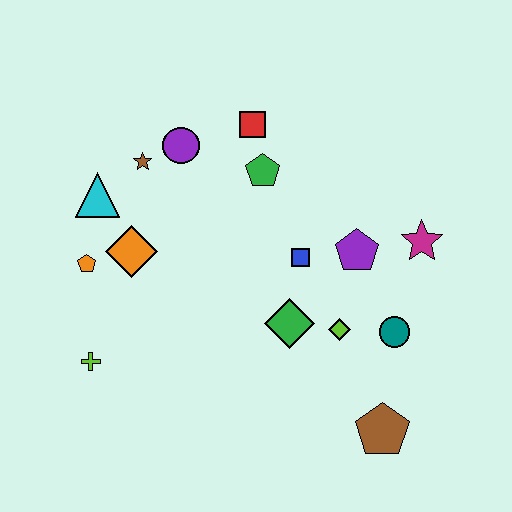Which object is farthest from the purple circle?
The brown pentagon is farthest from the purple circle.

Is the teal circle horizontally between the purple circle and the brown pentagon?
No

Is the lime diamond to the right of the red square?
Yes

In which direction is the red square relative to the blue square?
The red square is above the blue square.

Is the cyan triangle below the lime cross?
No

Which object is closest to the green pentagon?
The red square is closest to the green pentagon.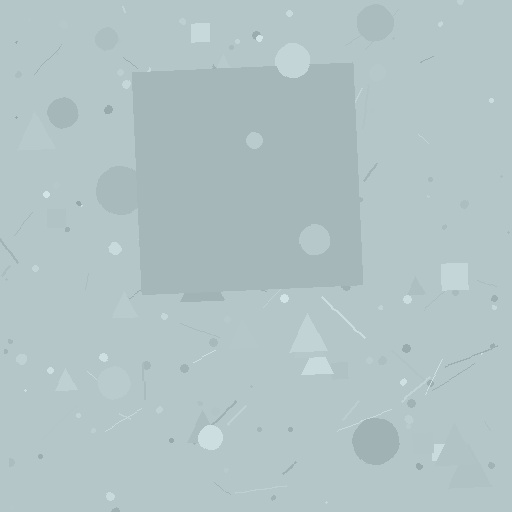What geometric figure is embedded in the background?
A square is embedded in the background.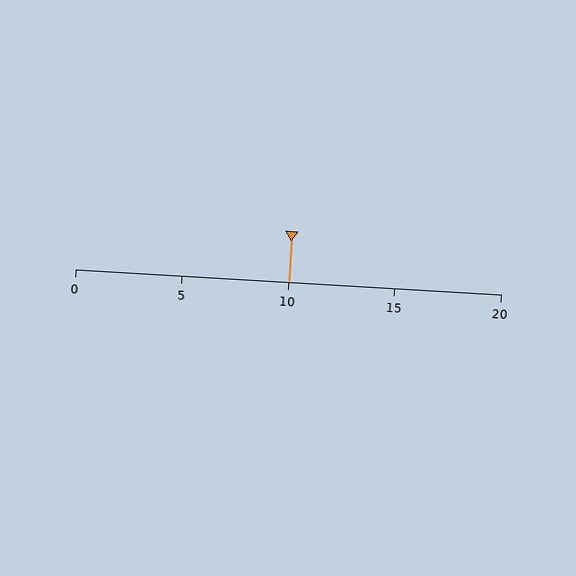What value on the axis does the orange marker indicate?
The marker indicates approximately 10.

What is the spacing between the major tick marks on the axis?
The major ticks are spaced 5 apart.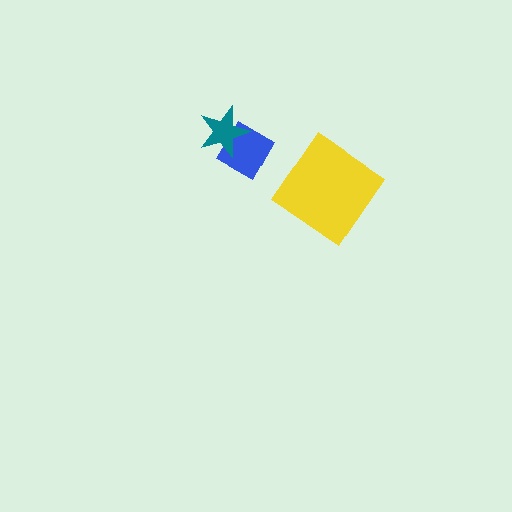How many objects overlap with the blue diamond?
1 object overlaps with the blue diamond.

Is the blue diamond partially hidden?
Yes, it is partially covered by another shape.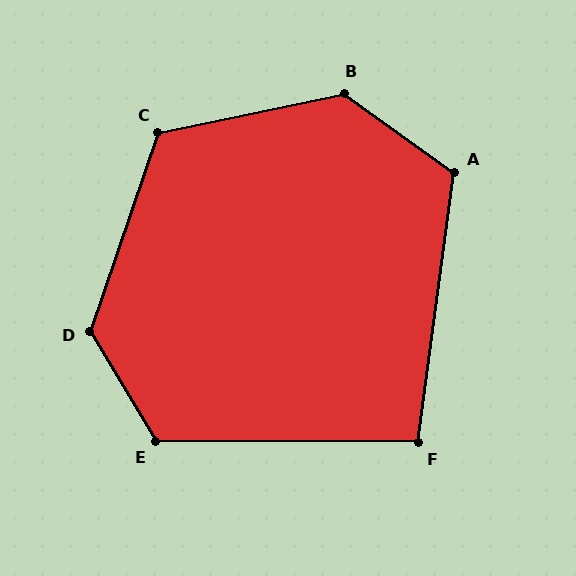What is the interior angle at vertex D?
Approximately 130 degrees (obtuse).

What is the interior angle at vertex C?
Approximately 121 degrees (obtuse).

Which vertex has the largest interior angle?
B, at approximately 132 degrees.